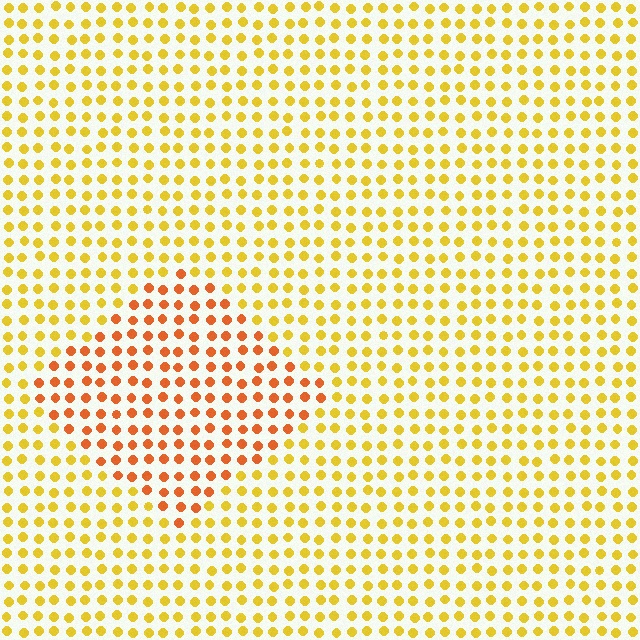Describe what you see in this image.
The image is filled with small yellow elements in a uniform arrangement. A diamond-shaped region is visible where the elements are tinted to a slightly different hue, forming a subtle color boundary.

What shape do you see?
I see a diamond.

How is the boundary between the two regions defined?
The boundary is defined purely by a slight shift in hue (about 33 degrees). Spacing, size, and orientation are identical on both sides.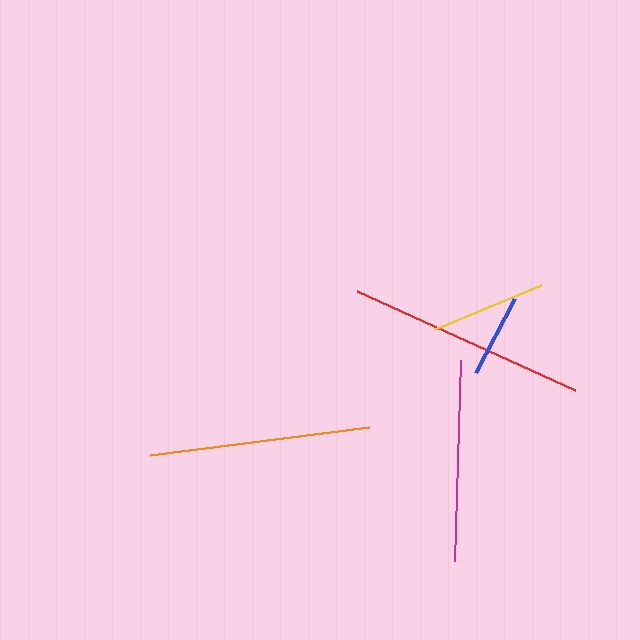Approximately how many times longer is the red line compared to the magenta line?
The red line is approximately 1.2 times the length of the magenta line.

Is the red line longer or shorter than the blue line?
The red line is longer than the blue line.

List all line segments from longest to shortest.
From longest to shortest: red, orange, magenta, yellow, blue.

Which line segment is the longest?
The red line is the longest at approximately 240 pixels.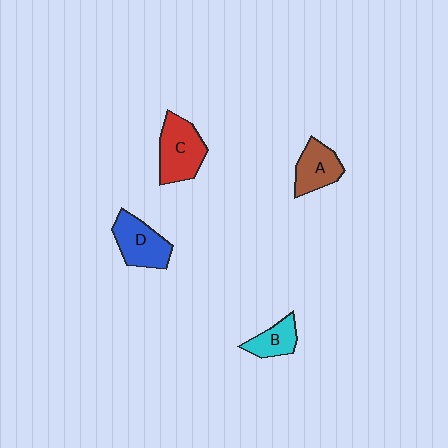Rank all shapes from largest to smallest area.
From largest to smallest: C (red), D (blue), A (brown), B (cyan).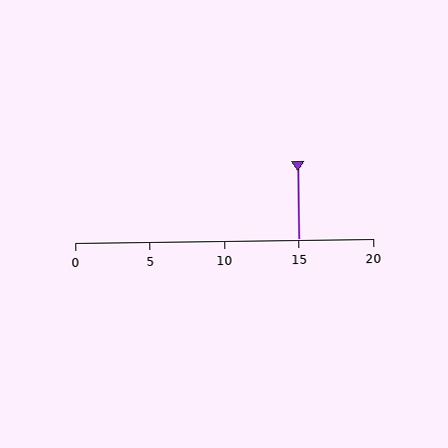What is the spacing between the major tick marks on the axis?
The major ticks are spaced 5 apart.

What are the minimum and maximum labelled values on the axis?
The axis runs from 0 to 20.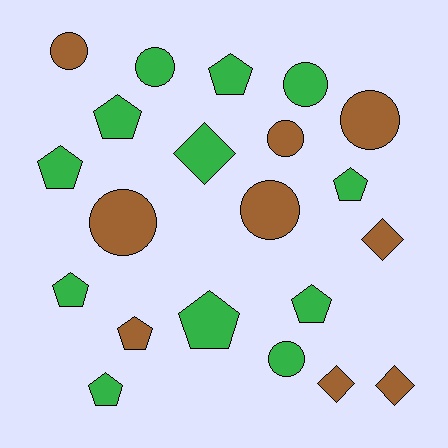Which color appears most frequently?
Green, with 12 objects.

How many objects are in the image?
There are 21 objects.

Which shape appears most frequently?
Pentagon, with 9 objects.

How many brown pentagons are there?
There is 1 brown pentagon.